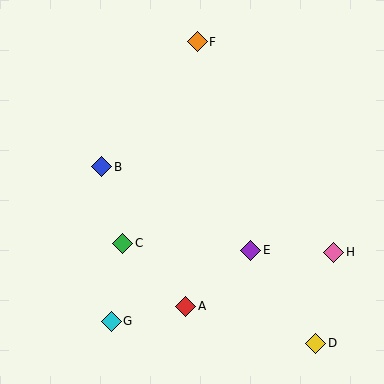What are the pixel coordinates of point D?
Point D is at (316, 343).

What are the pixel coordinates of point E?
Point E is at (251, 250).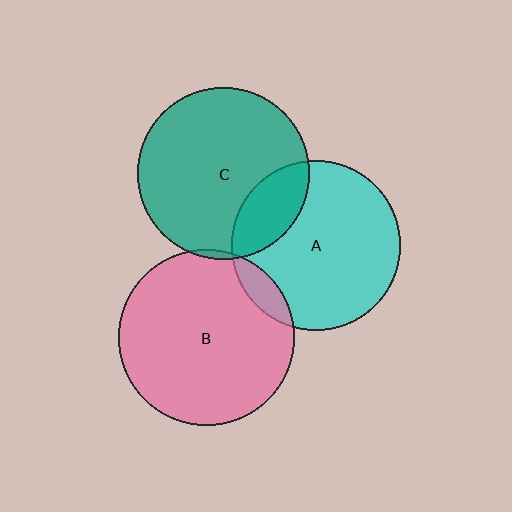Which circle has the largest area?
Circle B (pink).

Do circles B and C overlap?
Yes.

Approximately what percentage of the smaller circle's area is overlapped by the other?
Approximately 5%.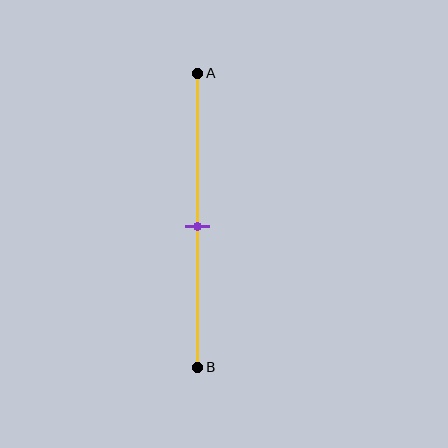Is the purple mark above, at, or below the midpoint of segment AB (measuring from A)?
The purple mark is approximately at the midpoint of segment AB.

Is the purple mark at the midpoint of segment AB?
Yes, the mark is approximately at the midpoint.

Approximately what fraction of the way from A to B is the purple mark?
The purple mark is approximately 50% of the way from A to B.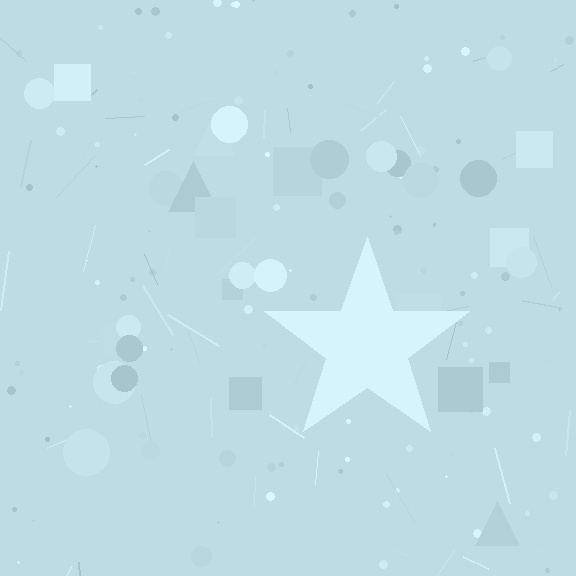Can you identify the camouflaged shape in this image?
The camouflaged shape is a star.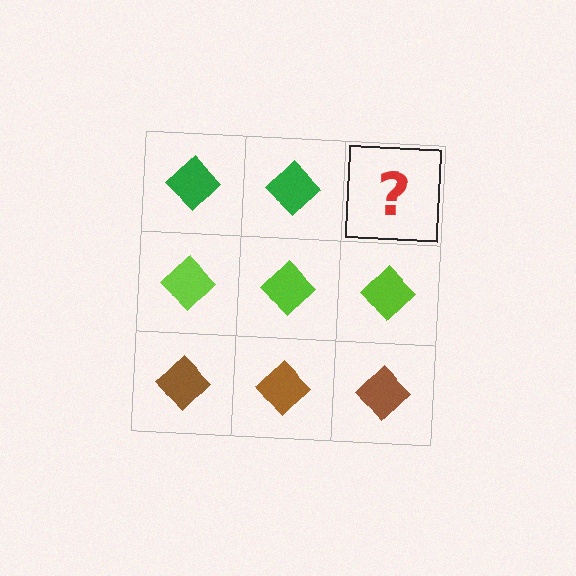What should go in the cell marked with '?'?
The missing cell should contain a green diamond.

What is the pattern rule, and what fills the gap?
The rule is that each row has a consistent color. The gap should be filled with a green diamond.